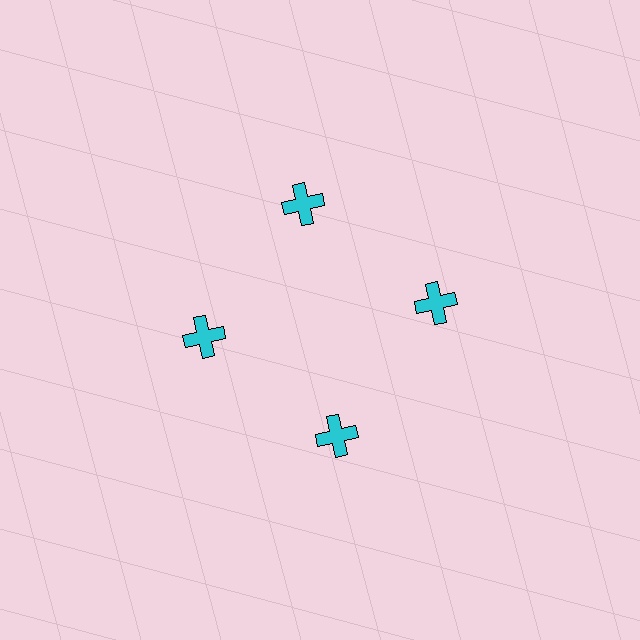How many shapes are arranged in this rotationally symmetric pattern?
There are 4 shapes, arranged in 4 groups of 1.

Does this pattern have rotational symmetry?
Yes, this pattern has 4-fold rotational symmetry. It looks the same after rotating 90 degrees around the center.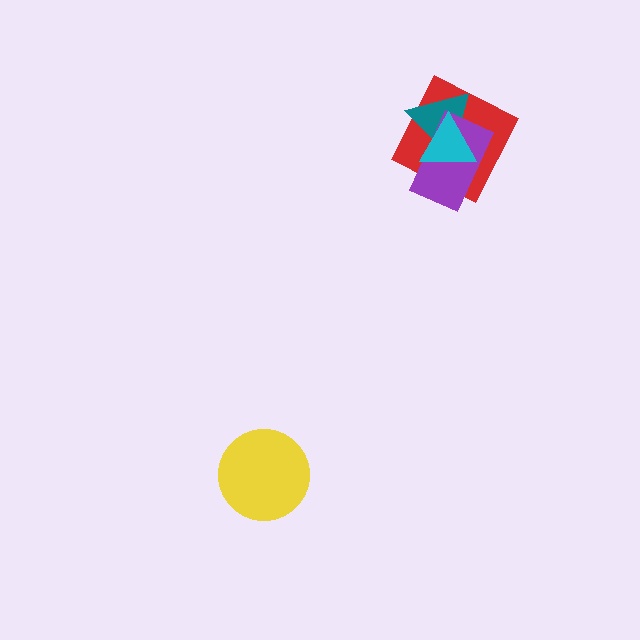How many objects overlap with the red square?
3 objects overlap with the red square.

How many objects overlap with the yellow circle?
0 objects overlap with the yellow circle.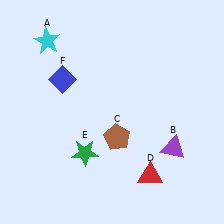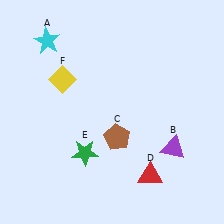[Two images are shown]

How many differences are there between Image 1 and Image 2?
There is 1 difference between the two images.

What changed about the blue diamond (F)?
In Image 1, F is blue. In Image 2, it changed to yellow.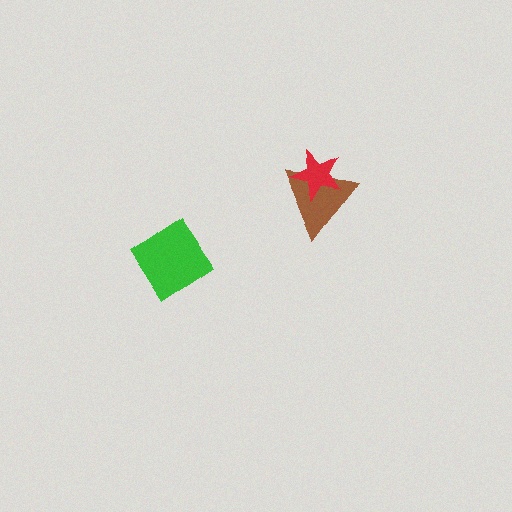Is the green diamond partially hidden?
No, no other shape covers it.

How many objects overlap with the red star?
1 object overlaps with the red star.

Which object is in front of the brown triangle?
The red star is in front of the brown triangle.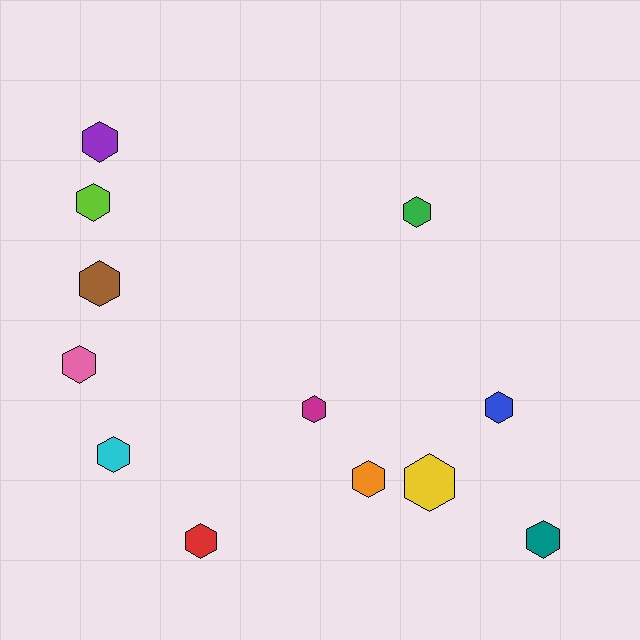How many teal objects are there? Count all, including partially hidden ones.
There is 1 teal object.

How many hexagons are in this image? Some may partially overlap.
There are 12 hexagons.